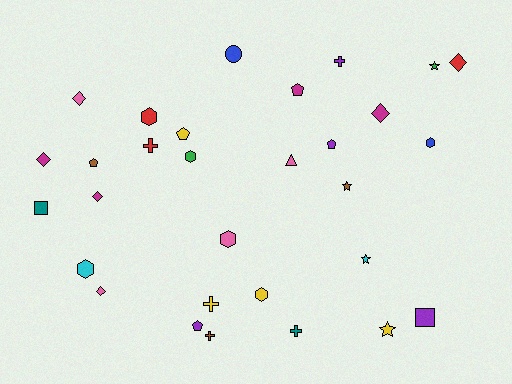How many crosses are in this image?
There are 5 crosses.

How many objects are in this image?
There are 30 objects.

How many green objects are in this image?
There are 2 green objects.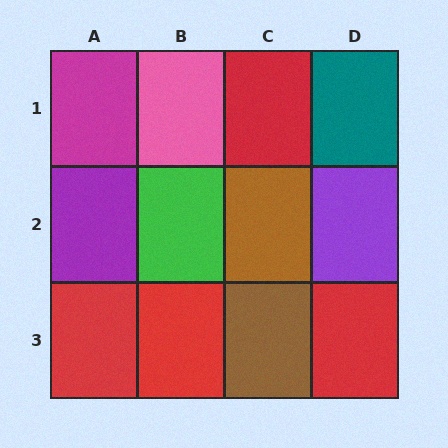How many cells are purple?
2 cells are purple.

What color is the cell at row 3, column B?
Red.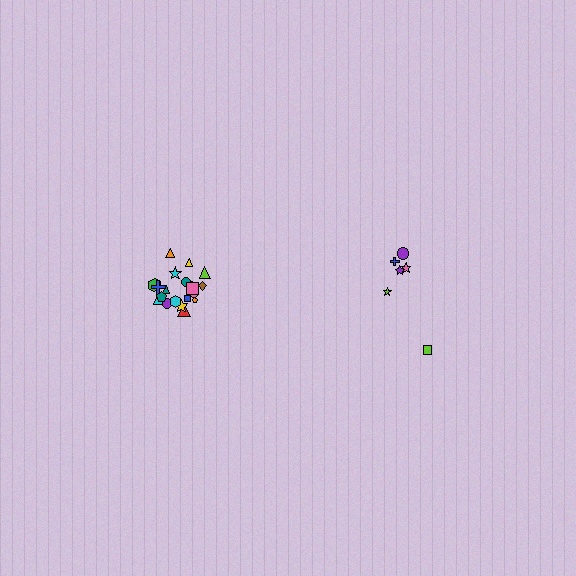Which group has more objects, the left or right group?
The left group.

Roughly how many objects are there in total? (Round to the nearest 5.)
Roughly 30 objects in total.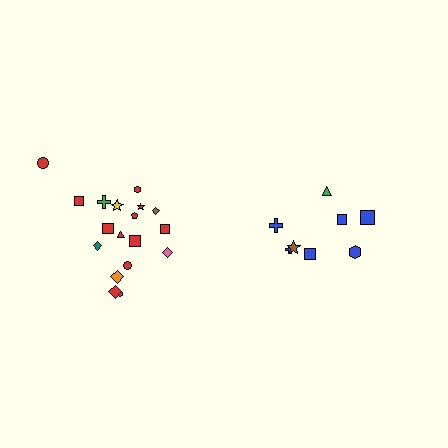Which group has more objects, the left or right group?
The left group.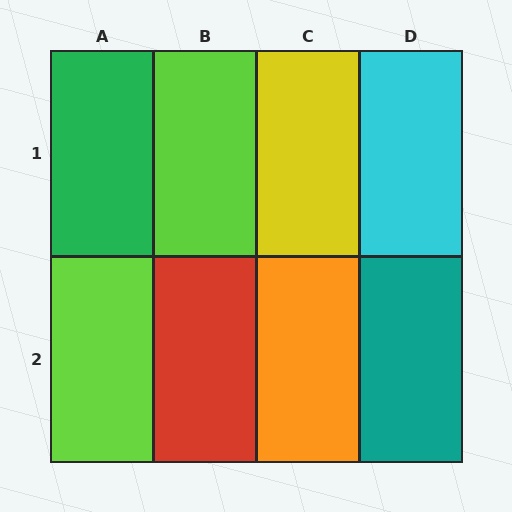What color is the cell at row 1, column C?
Yellow.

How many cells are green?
1 cell is green.